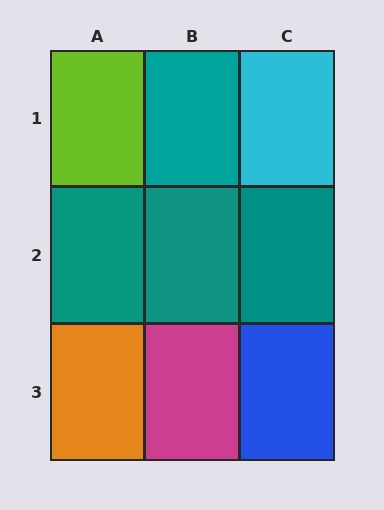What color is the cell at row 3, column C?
Blue.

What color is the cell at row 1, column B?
Teal.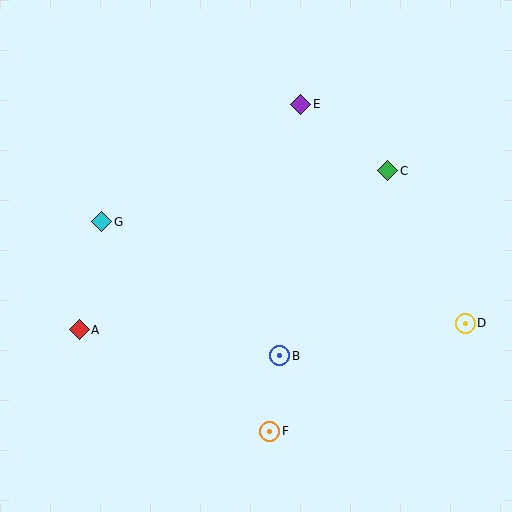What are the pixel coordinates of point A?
Point A is at (79, 330).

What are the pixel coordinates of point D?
Point D is at (465, 323).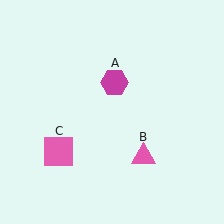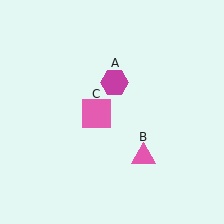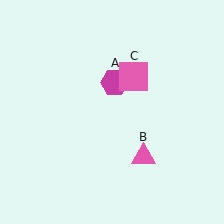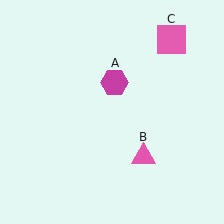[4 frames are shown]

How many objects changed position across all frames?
1 object changed position: pink square (object C).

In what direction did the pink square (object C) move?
The pink square (object C) moved up and to the right.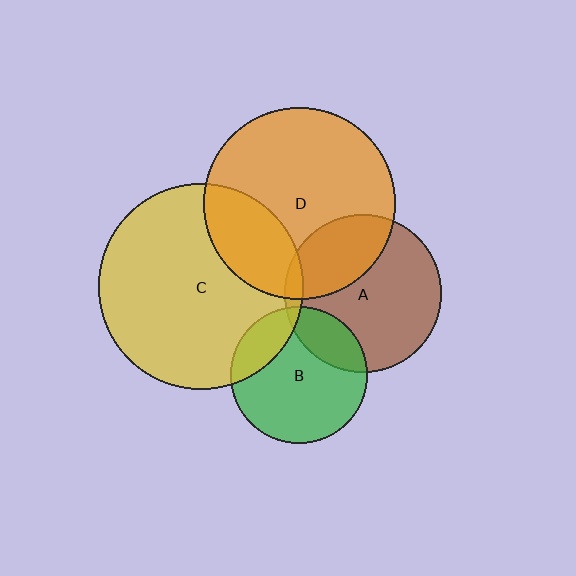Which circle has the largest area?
Circle C (yellow).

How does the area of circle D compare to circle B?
Approximately 2.0 times.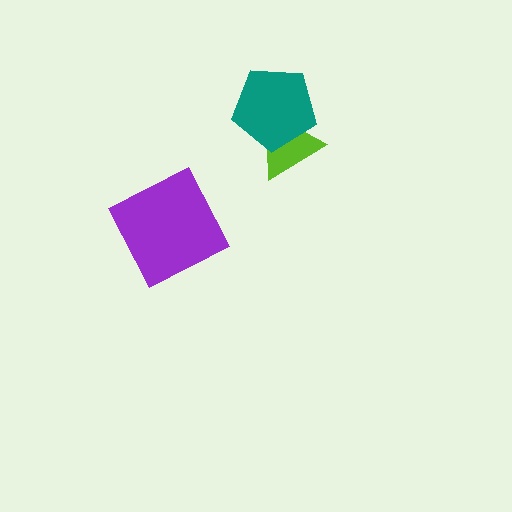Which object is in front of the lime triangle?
The teal pentagon is in front of the lime triangle.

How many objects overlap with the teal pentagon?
1 object overlaps with the teal pentagon.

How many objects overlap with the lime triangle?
1 object overlaps with the lime triangle.